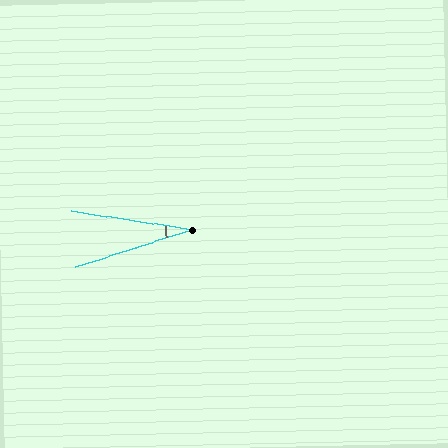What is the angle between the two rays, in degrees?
Approximately 26 degrees.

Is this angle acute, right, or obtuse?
It is acute.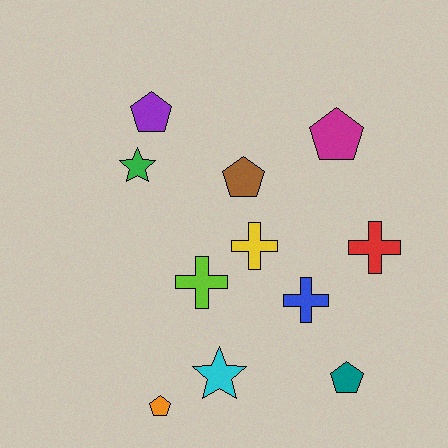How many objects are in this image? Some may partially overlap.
There are 11 objects.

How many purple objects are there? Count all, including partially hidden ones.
There is 1 purple object.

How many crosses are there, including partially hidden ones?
There are 4 crosses.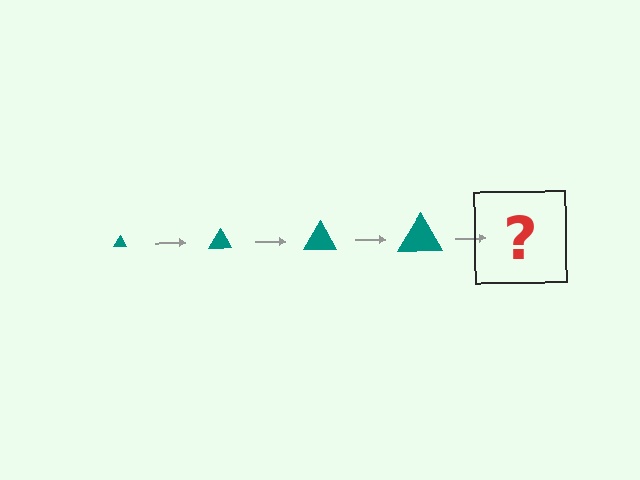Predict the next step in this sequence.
The next step is a teal triangle, larger than the previous one.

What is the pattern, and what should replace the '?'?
The pattern is that the triangle gets progressively larger each step. The '?' should be a teal triangle, larger than the previous one.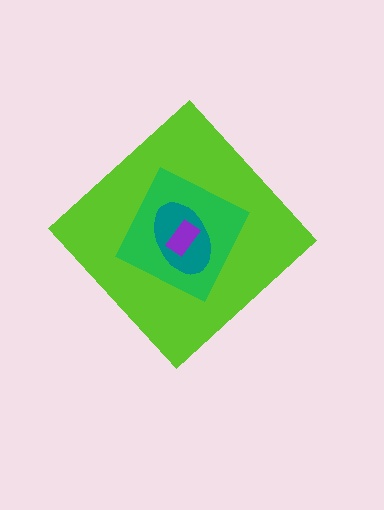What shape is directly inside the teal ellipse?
The purple rectangle.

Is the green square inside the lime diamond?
Yes.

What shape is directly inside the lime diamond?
The green square.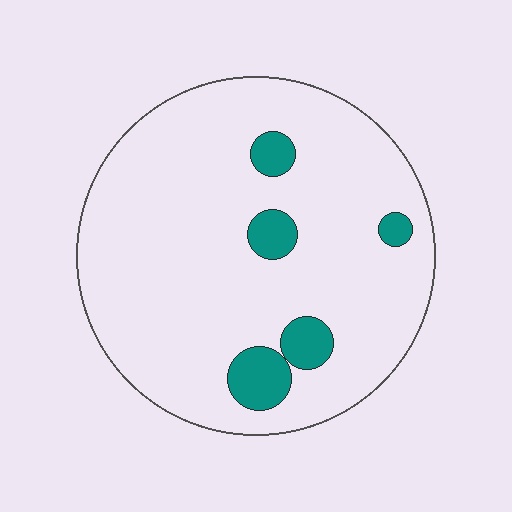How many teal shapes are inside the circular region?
5.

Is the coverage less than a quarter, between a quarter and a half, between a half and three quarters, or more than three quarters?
Less than a quarter.